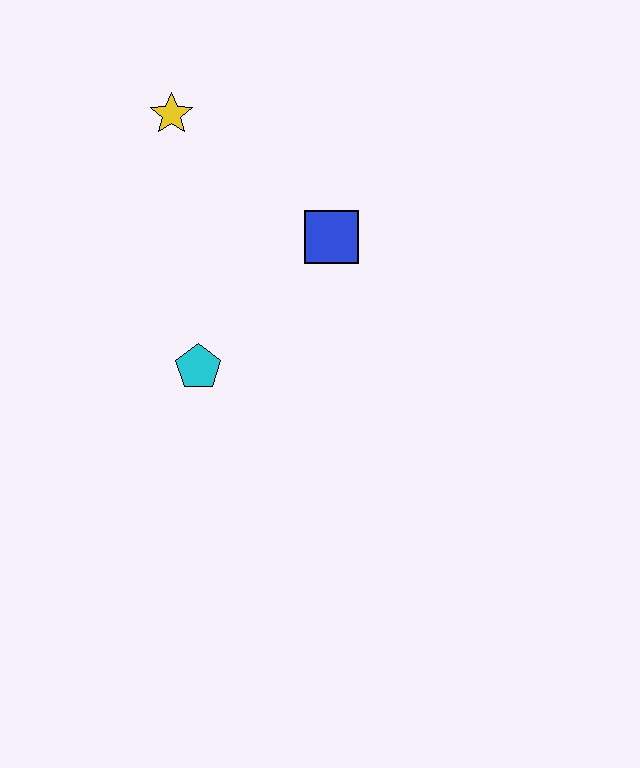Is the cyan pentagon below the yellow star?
Yes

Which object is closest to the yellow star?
The blue square is closest to the yellow star.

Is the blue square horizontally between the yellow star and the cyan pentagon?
No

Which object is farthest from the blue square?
The yellow star is farthest from the blue square.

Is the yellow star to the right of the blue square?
No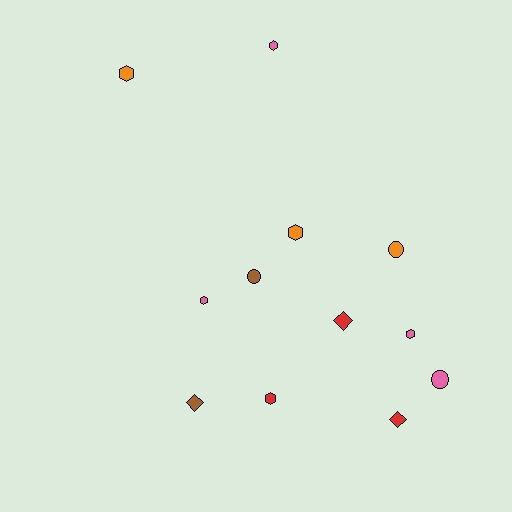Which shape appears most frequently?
Hexagon, with 6 objects.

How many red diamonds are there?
There are 2 red diamonds.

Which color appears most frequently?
Pink, with 4 objects.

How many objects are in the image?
There are 12 objects.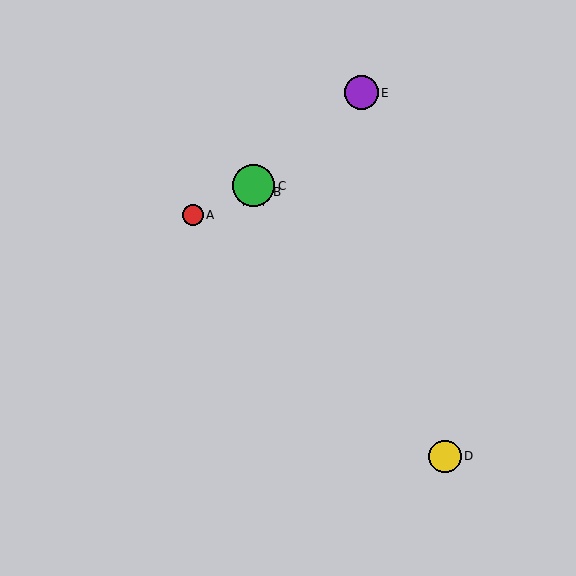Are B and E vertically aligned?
No, B is at x≈254 and E is at x≈361.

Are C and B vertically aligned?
Yes, both are at x≈254.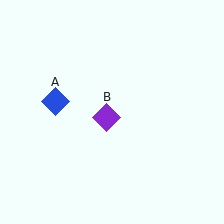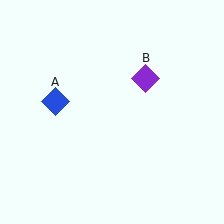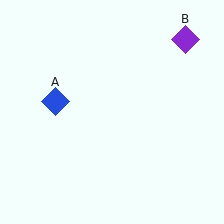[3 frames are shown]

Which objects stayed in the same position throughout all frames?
Blue diamond (object A) remained stationary.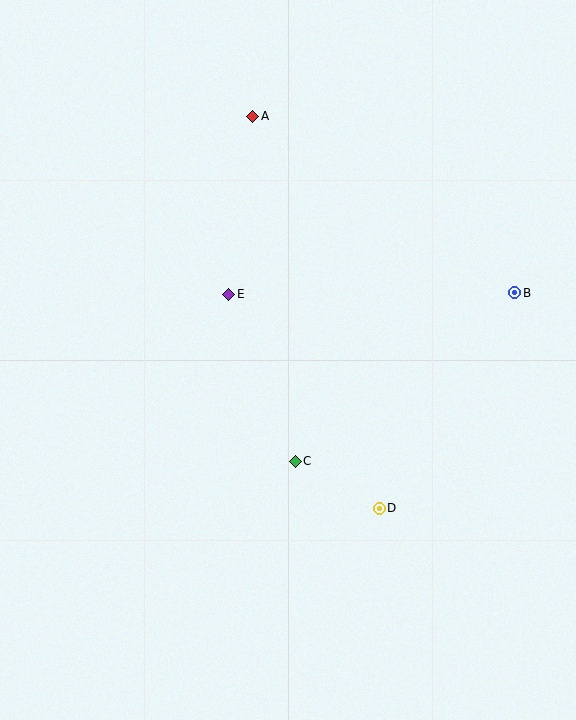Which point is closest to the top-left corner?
Point A is closest to the top-left corner.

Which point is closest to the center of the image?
Point E at (229, 294) is closest to the center.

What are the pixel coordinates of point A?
Point A is at (253, 116).